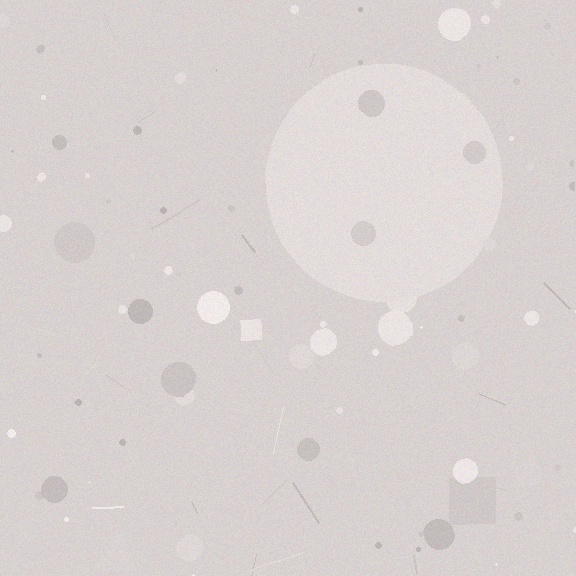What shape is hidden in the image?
A circle is hidden in the image.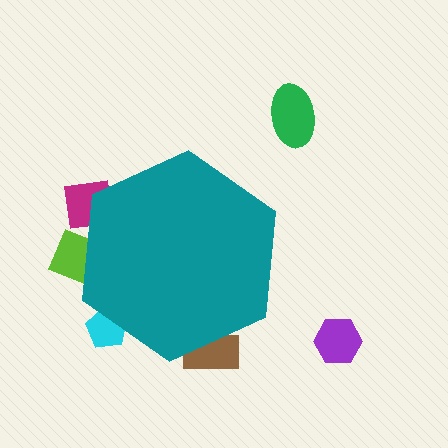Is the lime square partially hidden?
Yes, the lime square is partially hidden behind the teal hexagon.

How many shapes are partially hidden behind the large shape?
4 shapes are partially hidden.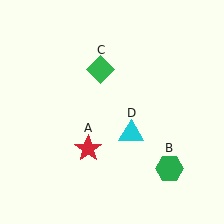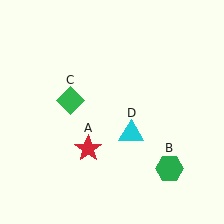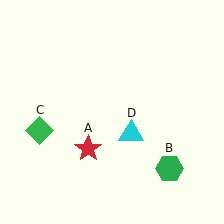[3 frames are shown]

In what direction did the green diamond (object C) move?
The green diamond (object C) moved down and to the left.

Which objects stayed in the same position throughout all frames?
Red star (object A) and green hexagon (object B) and cyan triangle (object D) remained stationary.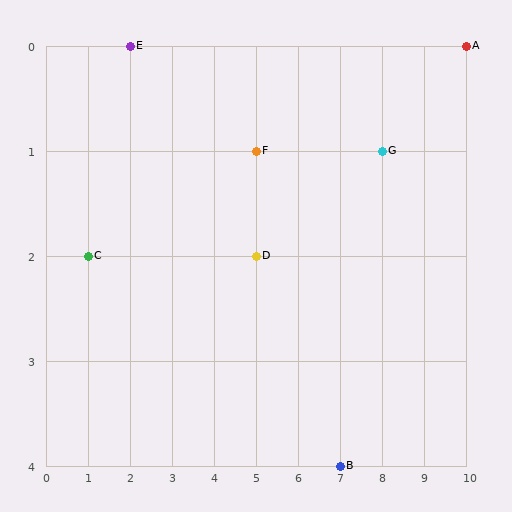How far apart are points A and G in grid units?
Points A and G are 2 columns and 1 row apart (about 2.2 grid units diagonally).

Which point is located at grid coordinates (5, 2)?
Point D is at (5, 2).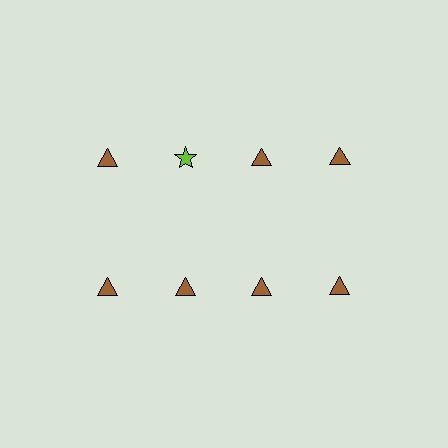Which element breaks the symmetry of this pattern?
The lime star in the top row, second from left column breaks the symmetry. All other shapes are brown triangles.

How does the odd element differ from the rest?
It differs in both color (lime instead of brown) and shape (star instead of triangle).